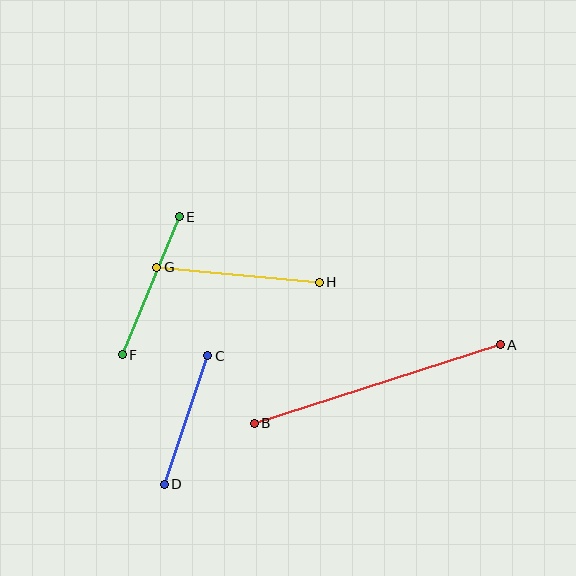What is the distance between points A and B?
The distance is approximately 258 pixels.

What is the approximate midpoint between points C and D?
The midpoint is at approximately (186, 420) pixels.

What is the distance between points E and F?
The distance is approximately 150 pixels.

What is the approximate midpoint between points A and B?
The midpoint is at approximately (377, 384) pixels.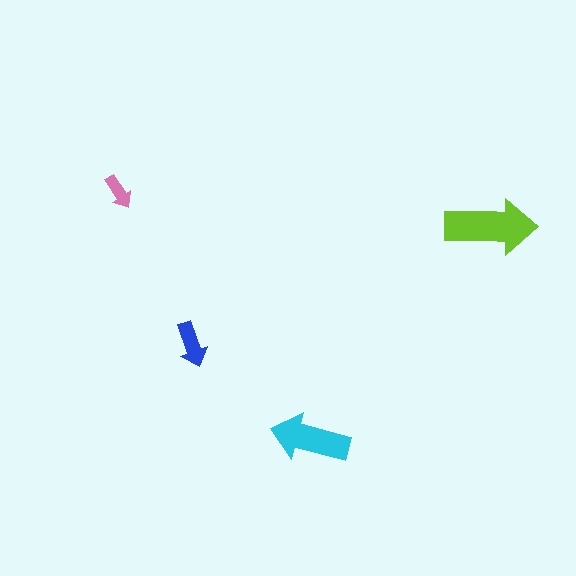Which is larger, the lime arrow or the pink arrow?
The lime one.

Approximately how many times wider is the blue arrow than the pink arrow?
About 1.5 times wider.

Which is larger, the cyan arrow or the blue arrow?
The cyan one.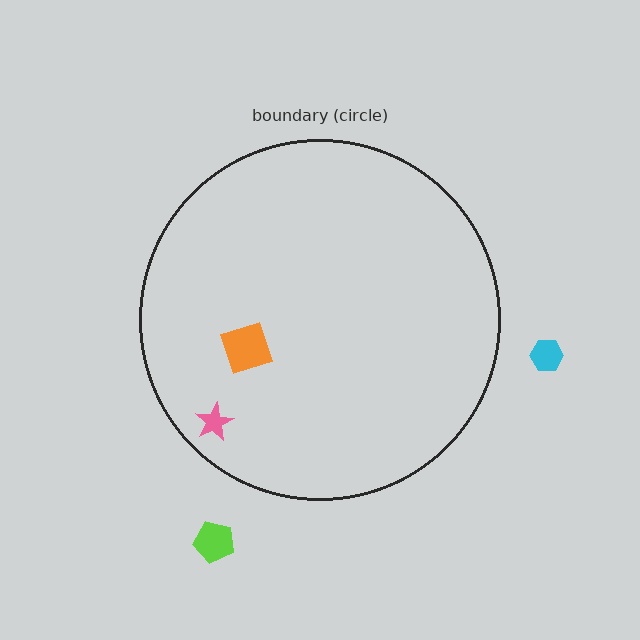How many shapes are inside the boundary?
2 inside, 2 outside.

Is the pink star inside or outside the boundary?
Inside.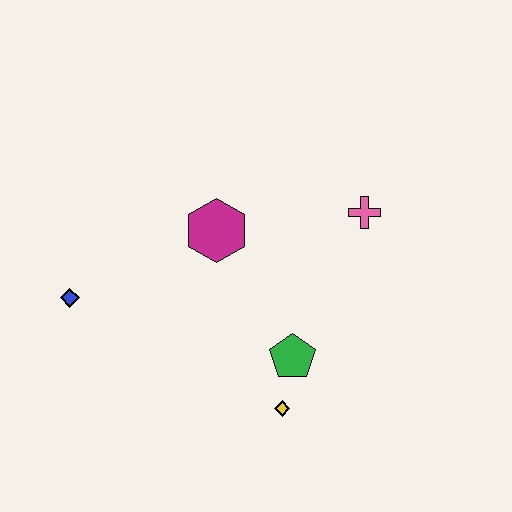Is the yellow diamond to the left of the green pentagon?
Yes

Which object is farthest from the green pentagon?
The blue diamond is farthest from the green pentagon.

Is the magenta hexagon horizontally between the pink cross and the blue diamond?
Yes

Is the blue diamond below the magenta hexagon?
Yes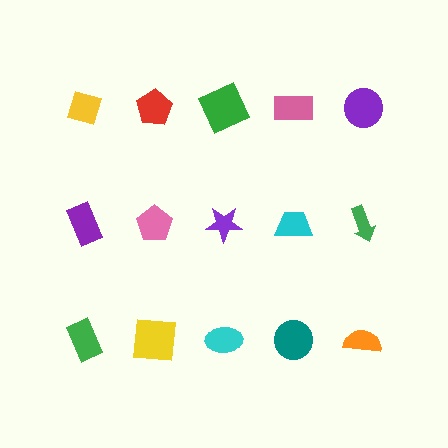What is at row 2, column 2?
A pink pentagon.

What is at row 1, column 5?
A purple circle.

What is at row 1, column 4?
A pink rectangle.